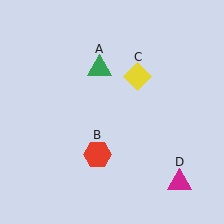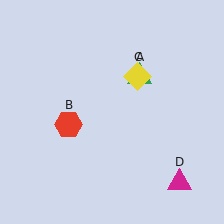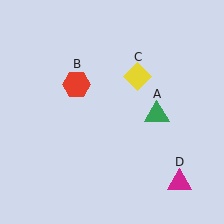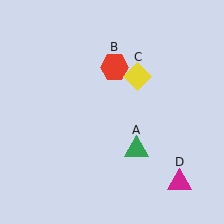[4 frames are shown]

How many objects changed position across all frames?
2 objects changed position: green triangle (object A), red hexagon (object B).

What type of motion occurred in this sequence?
The green triangle (object A), red hexagon (object B) rotated clockwise around the center of the scene.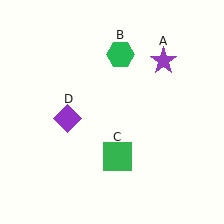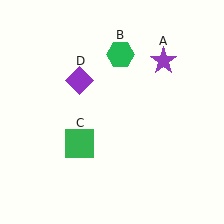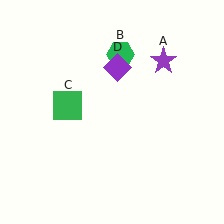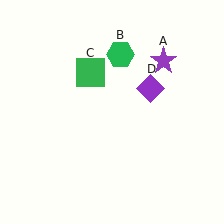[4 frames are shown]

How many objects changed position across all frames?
2 objects changed position: green square (object C), purple diamond (object D).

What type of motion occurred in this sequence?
The green square (object C), purple diamond (object D) rotated clockwise around the center of the scene.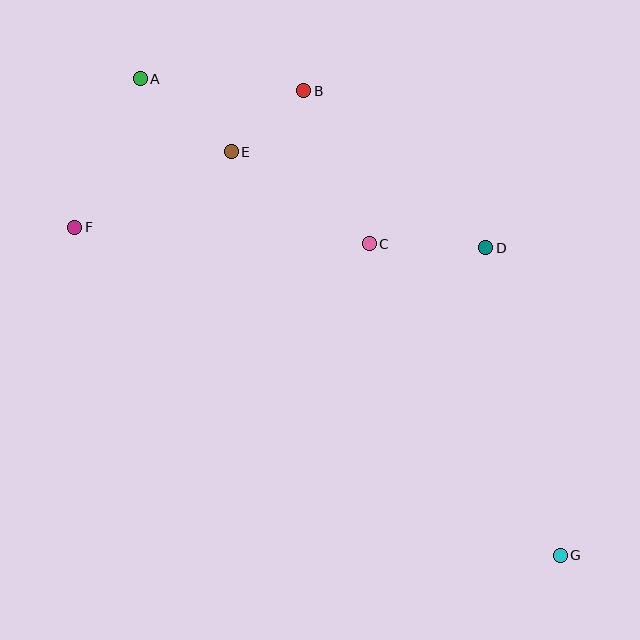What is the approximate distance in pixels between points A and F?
The distance between A and F is approximately 163 pixels.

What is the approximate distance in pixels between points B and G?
The distance between B and G is approximately 531 pixels.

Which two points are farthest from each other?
Points A and G are farthest from each other.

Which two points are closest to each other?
Points B and E are closest to each other.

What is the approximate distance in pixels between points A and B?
The distance between A and B is approximately 164 pixels.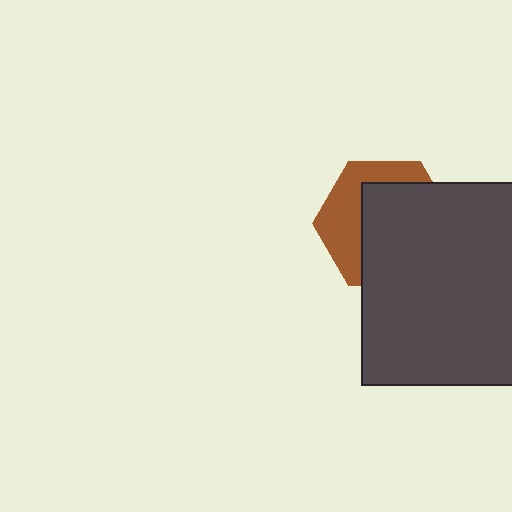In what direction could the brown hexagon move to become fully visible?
The brown hexagon could move toward the upper-left. That would shift it out from behind the dark gray square entirely.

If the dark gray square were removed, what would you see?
You would see the complete brown hexagon.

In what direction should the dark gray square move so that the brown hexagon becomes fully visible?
The dark gray square should move toward the lower-right. That is the shortest direction to clear the overlap and leave the brown hexagon fully visible.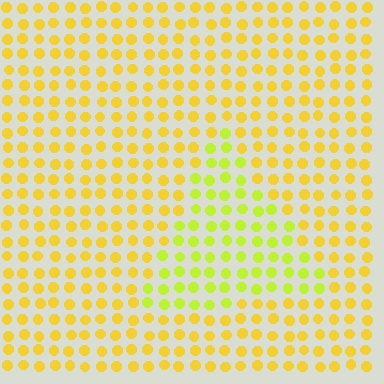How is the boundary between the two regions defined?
The boundary is defined purely by a slight shift in hue (about 28 degrees). Spacing, size, and orientation are identical on both sides.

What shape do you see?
I see a triangle.